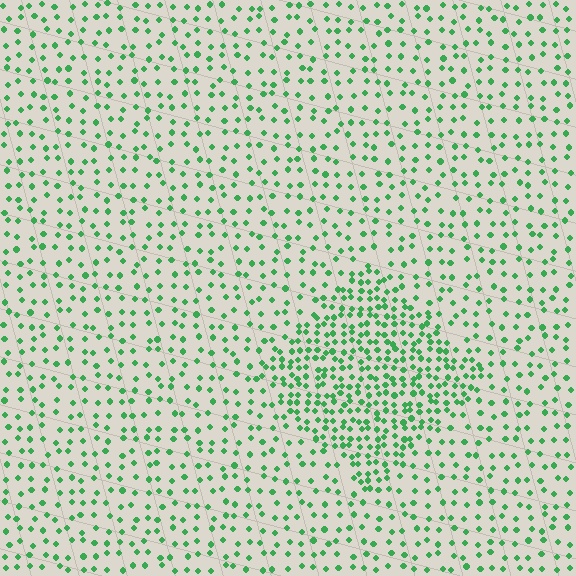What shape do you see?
I see a diamond.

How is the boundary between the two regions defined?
The boundary is defined by a change in element density (approximately 2.2x ratio). All elements are the same color, size, and shape.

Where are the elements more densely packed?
The elements are more densely packed inside the diamond boundary.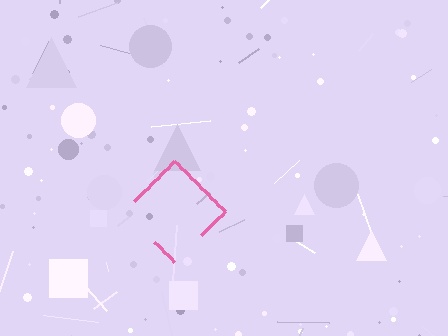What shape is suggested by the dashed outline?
The dashed outline suggests a diamond.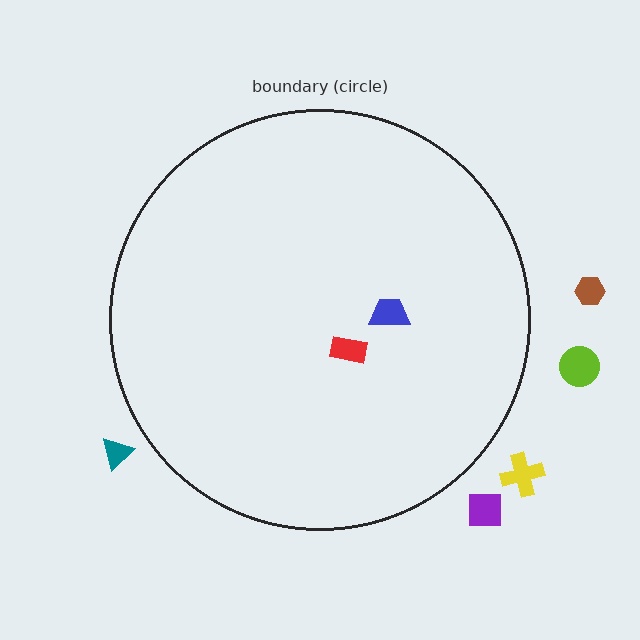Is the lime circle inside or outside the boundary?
Outside.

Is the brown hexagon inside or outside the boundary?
Outside.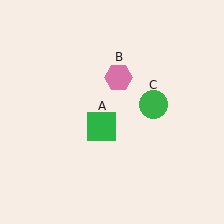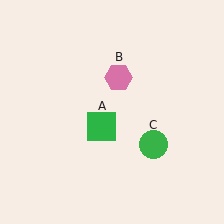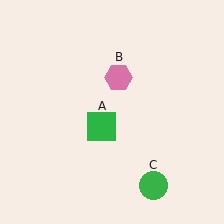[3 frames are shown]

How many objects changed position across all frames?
1 object changed position: green circle (object C).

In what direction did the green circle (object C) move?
The green circle (object C) moved down.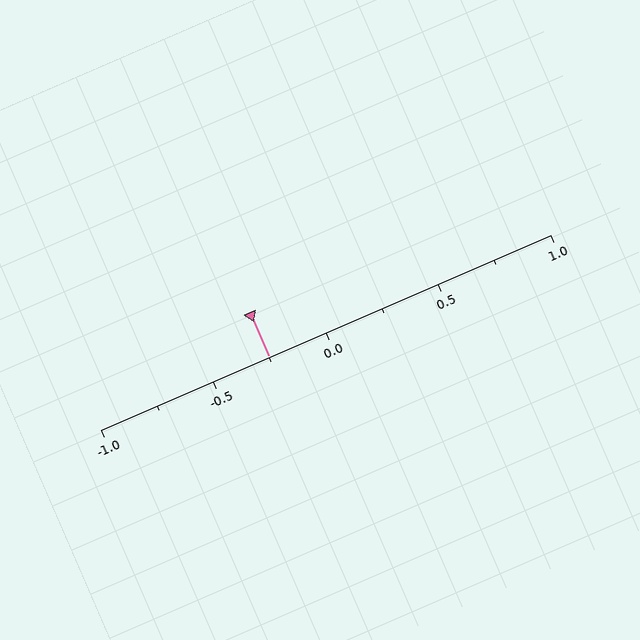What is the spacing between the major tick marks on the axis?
The major ticks are spaced 0.5 apart.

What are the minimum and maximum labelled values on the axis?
The axis runs from -1.0 to 1.0.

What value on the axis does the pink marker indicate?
The marker indicates approximately -0.25.